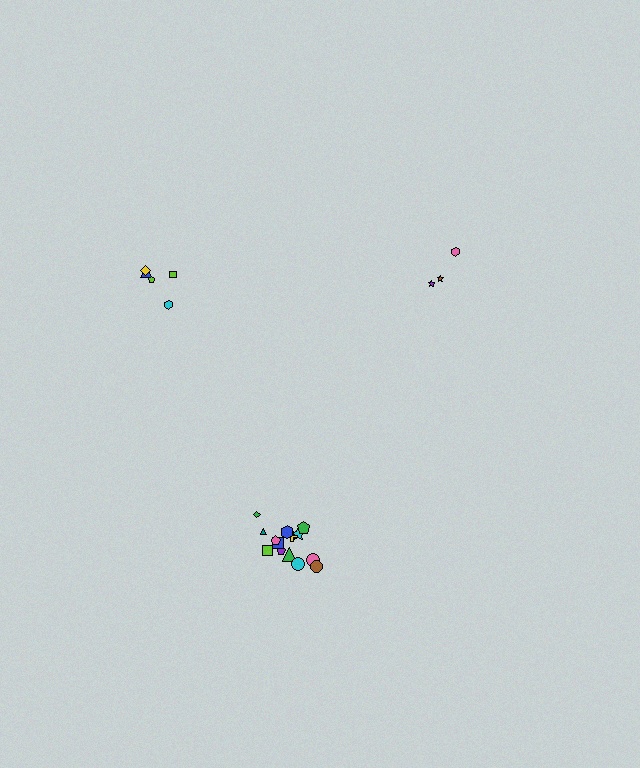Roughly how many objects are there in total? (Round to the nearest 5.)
Roughly 25 objects in total.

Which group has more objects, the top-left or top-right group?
The top-left group.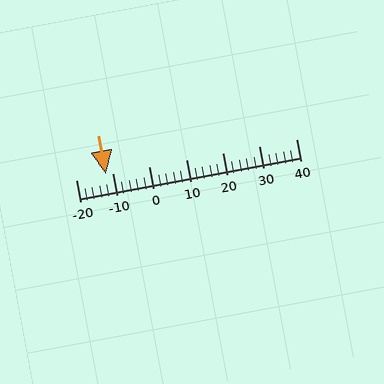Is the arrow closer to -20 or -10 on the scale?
The arrow is closer to -10.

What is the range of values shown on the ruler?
The ruler shows values from -20 to 40.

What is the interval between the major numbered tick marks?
The major tick marks are spaced 10 units apart.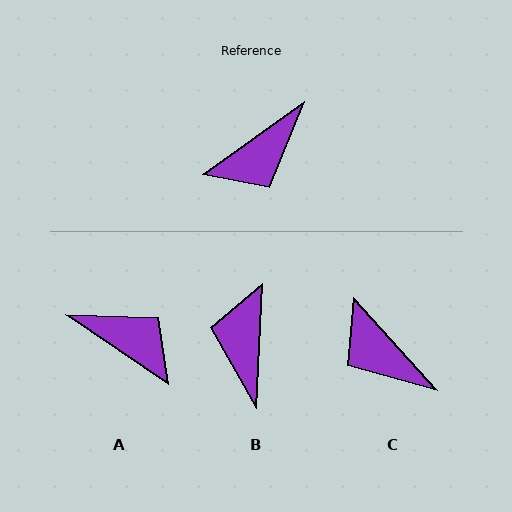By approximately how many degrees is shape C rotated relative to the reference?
Approximately 84 degrees clockwise.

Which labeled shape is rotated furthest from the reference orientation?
B, about 129 degrees away.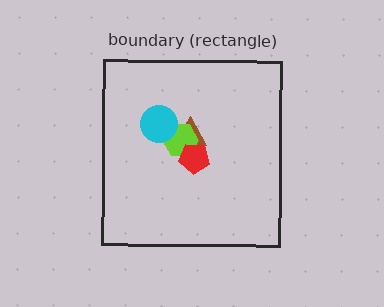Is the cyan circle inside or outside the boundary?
Inside.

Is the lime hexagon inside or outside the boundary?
Inside.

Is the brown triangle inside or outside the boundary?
Inside.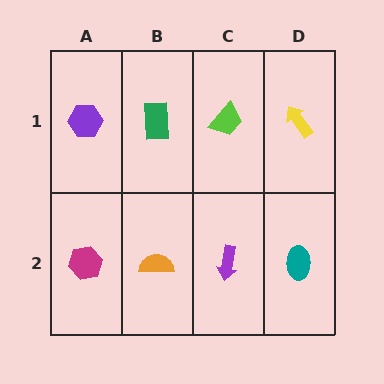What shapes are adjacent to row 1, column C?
A purple arrow (row 2, column C), a green rectangle (row 1, column B), a yellow arrow (row 1, column D).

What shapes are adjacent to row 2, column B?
A green rectangle (row 1, column B), a magenta hexagon (row 2, column A), a purple arrow (row 2, column C).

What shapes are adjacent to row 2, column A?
A purple hexagon (row 1, column A), an orange semicircle (row 2, column B).